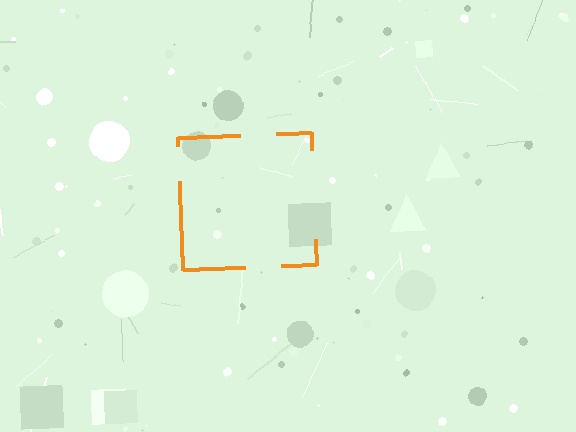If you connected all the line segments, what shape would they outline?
They would outline a square.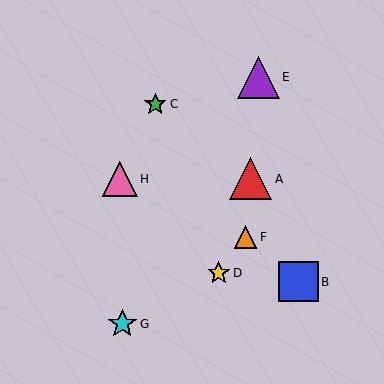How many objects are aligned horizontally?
2 objects (A, H) are aligned horizontally.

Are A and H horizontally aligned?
Yes, both are at y≈179.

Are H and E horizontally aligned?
No, H is at y≈179 and E is at y≈77.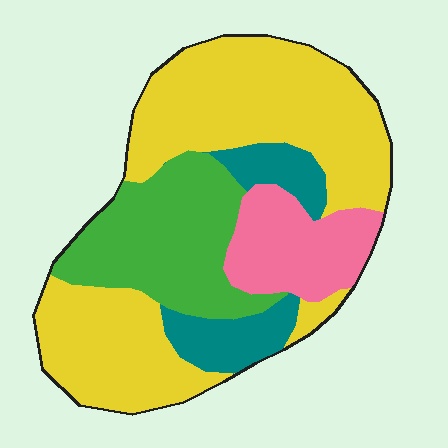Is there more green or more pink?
Green.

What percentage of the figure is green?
Green covers 23% of the figure.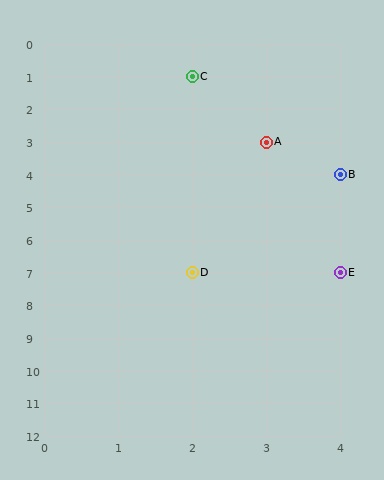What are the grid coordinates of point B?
Point B is at grid coordinates (4, 4).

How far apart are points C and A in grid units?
Points C and A are 1 column and 2 rows apart (about 2.2 grid units diagonally).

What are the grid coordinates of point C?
Point C is at grid coordinates (2, 1).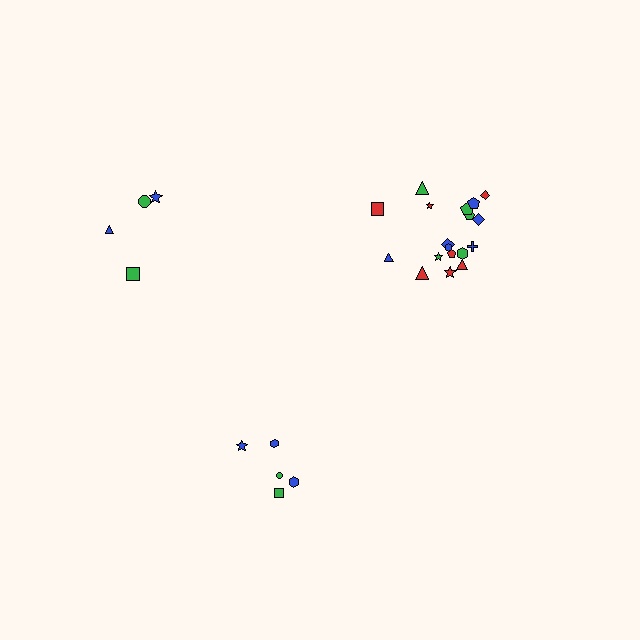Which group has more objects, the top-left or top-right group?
The top-right group.